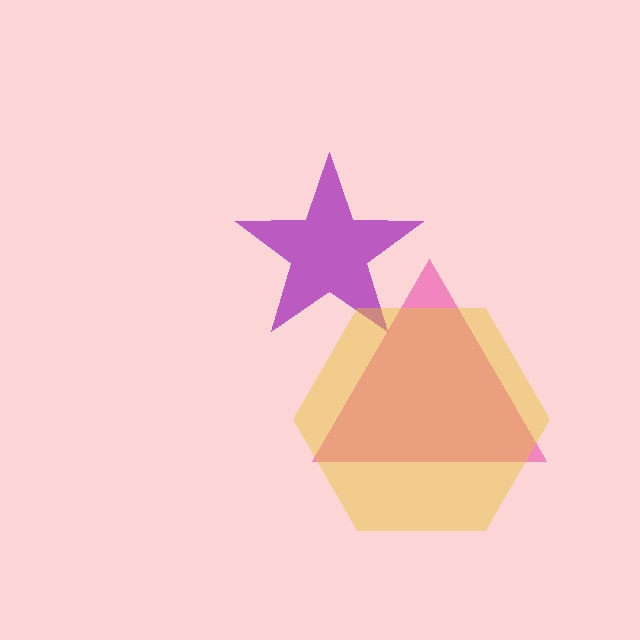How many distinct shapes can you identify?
There are 3 distinct shapes: a purple star, a pink triangle, a yellow hexagon.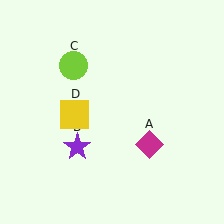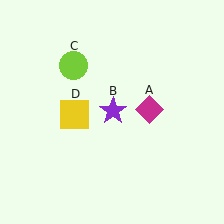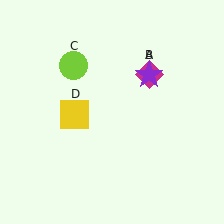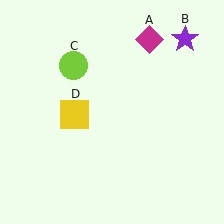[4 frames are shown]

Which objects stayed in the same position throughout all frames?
Lime circle (object C) and yellow square (object D) remained stationary.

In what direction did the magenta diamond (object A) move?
The magenta diamond (object A) moved up.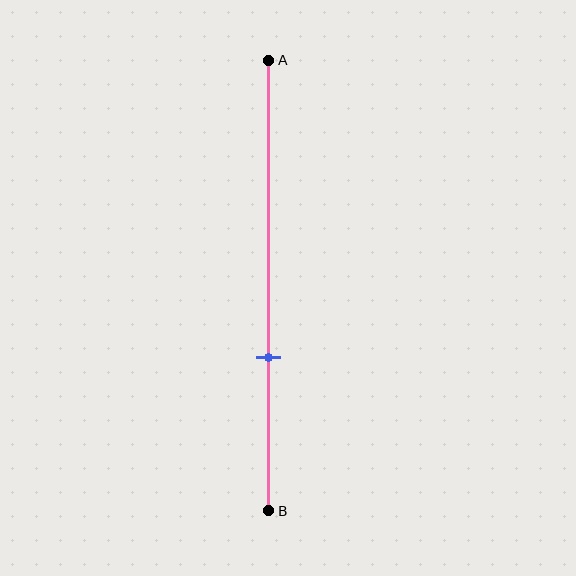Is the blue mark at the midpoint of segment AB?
No, the mark is at about 65% from A, not at the 50% midpoint.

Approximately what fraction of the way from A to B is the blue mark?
The blue mark is approximately 65% of the way from A to B.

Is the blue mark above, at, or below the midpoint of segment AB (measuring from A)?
The blue mark is below the midpoint of segment AB.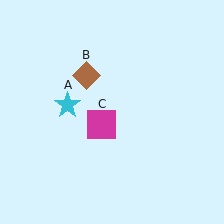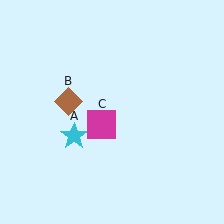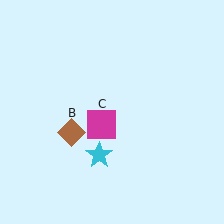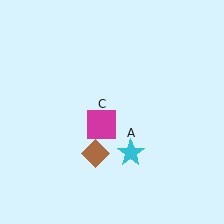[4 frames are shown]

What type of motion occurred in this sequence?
The cyan star (object A), brown diamond (object B) rotated counterclockwise around the center of the scene.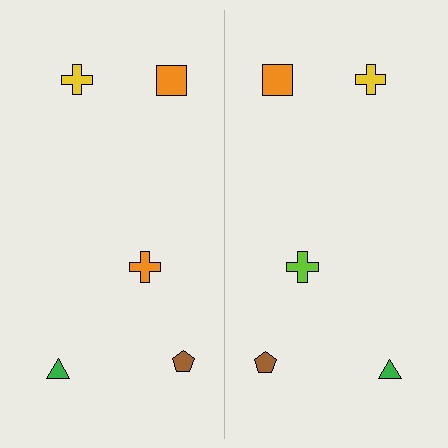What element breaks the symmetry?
The lime cross on the right side breaks the symmetry — its mirror counterpart is orange.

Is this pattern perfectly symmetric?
No, the pattern is not perfectly symmetric. The lime cross on the right side breaks the symmetry — its mirror counterpart is orange.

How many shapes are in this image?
There are 10 shapes in this image.